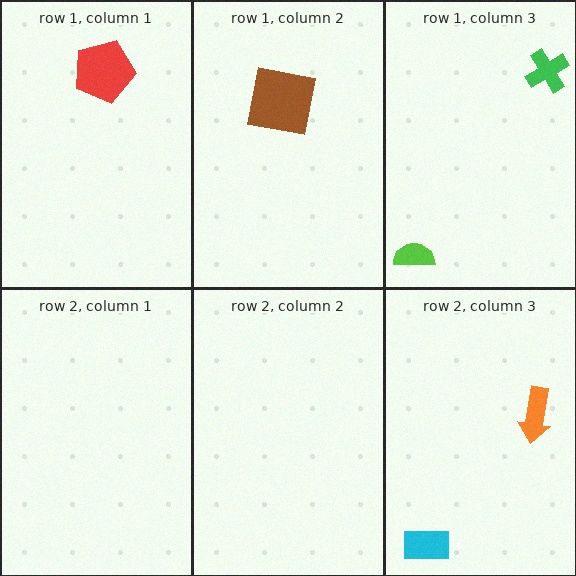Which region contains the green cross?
The row 1, column 3 region.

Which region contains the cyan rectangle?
The row 2, column 3 region.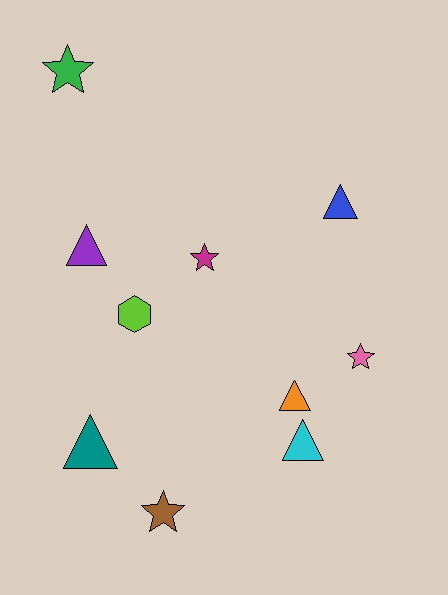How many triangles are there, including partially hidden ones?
There are 5 triangles.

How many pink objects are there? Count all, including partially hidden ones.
There is 1 pink object.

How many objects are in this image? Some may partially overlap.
There are 10 objects.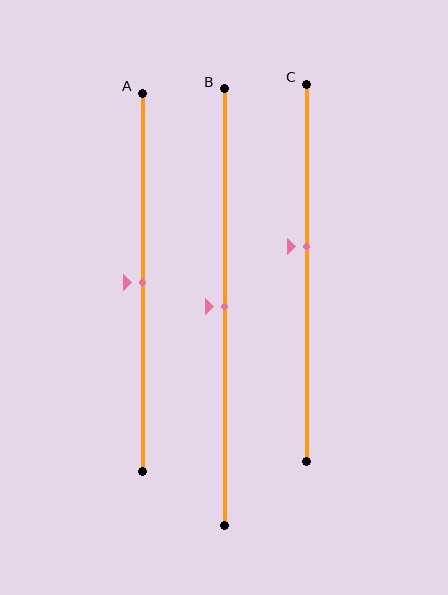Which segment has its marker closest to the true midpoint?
Segment A has its marker closest to the true midpoint.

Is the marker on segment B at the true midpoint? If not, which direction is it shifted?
Yes, the marker on segment B is at the true midpoint.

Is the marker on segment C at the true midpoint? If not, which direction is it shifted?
No, the marker on segment C is shifted upward by about 7% of the segment length.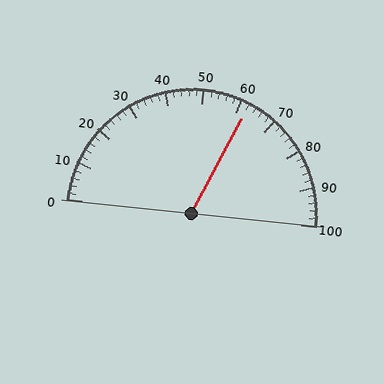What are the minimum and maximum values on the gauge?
The gauge ranges from 0 to 100.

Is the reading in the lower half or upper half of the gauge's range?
The reading is in the upper half of the range (0 to 100).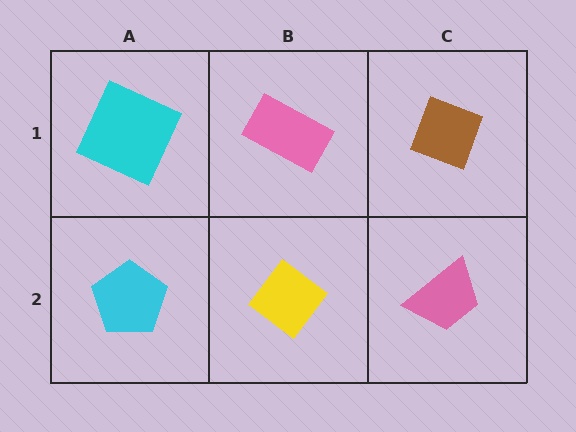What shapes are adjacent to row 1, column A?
A cyan pentagon (row 2, column A), a pink rectangle (row 1, column B).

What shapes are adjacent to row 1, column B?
A yellow diamond (row 2, column B), a cyan square (row 1, column A), a brown diamond (row 1, column C).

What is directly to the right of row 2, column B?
A pink trapezoid.